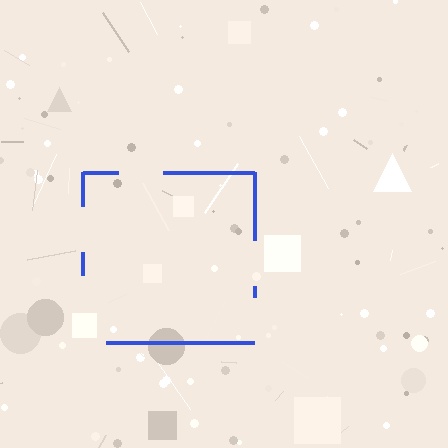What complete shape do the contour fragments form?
The contour fragments form a square.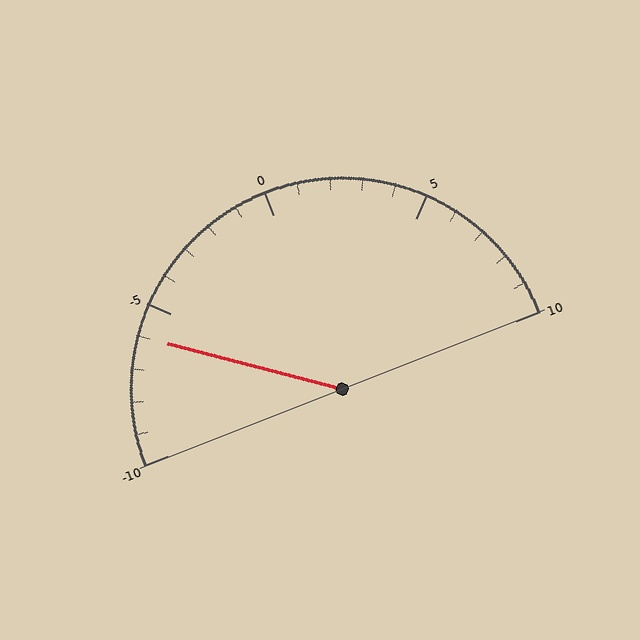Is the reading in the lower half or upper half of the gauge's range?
The reading is in the lower half of the range (-10 to 10).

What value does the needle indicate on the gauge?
The needle indicates approximately -6.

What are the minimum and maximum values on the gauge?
The gauge ranges from -10 to 10.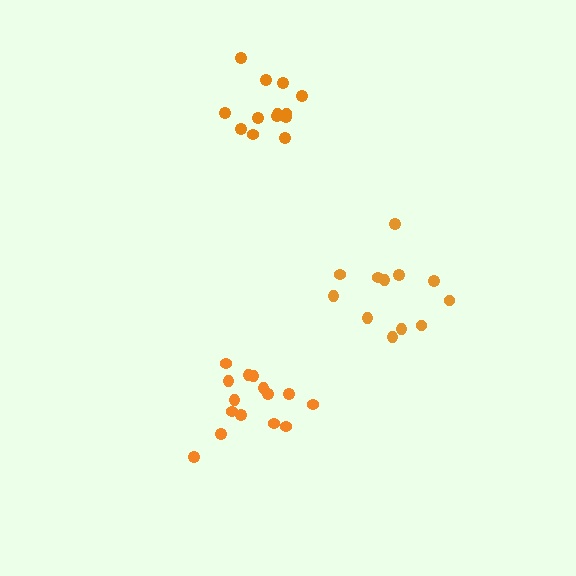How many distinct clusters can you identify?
There are 3 distinct clusters.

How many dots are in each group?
Group 1: 15 dots, Group 2: 13 dots, Group 3: 12 dots (40 total).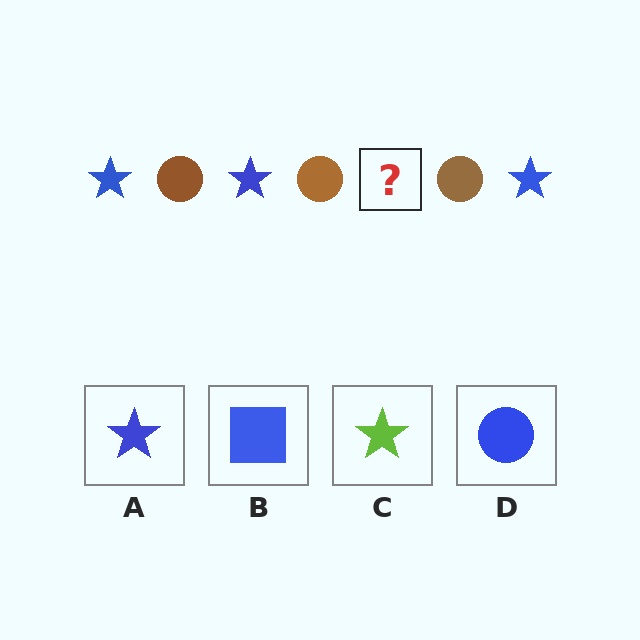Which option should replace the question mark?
Option A.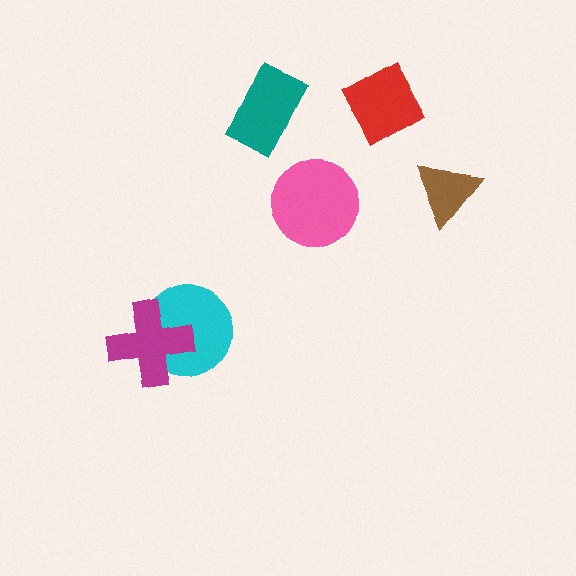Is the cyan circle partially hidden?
Yes, it is partially covered by another shape.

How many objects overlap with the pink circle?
0 objects overlap with the pink circle.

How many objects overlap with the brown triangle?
0 objects overlap with the brown triangle.